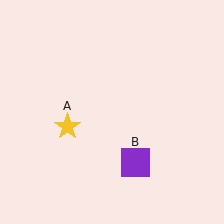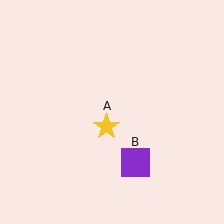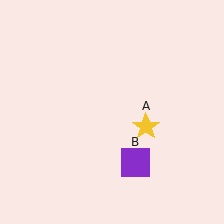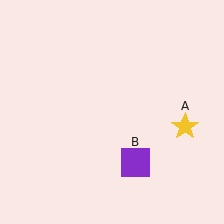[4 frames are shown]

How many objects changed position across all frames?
1 object changed position: yellow star (object A).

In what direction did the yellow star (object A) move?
The yellow star (object A) moved right.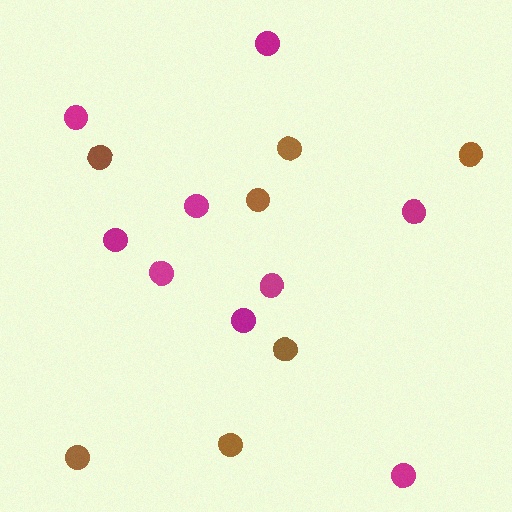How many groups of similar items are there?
There are 2 groups: one group of magenta circles (9) and one group of brown circles (7).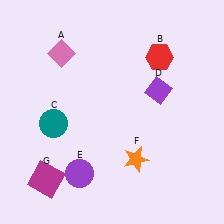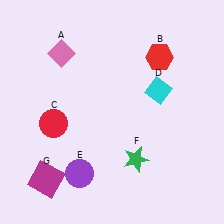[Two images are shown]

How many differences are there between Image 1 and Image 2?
There are 3 differences between the two images.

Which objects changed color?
C changed from teal to red. D changed from purple to cyan. F changed from orange to green.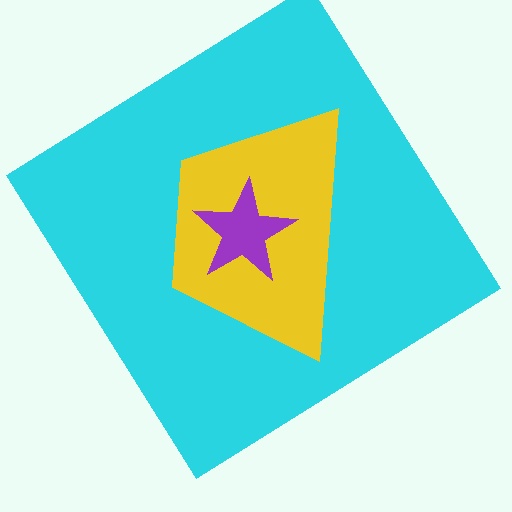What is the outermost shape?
The cyan diamond.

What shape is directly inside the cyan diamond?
The yellow trapezoid.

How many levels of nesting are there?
3.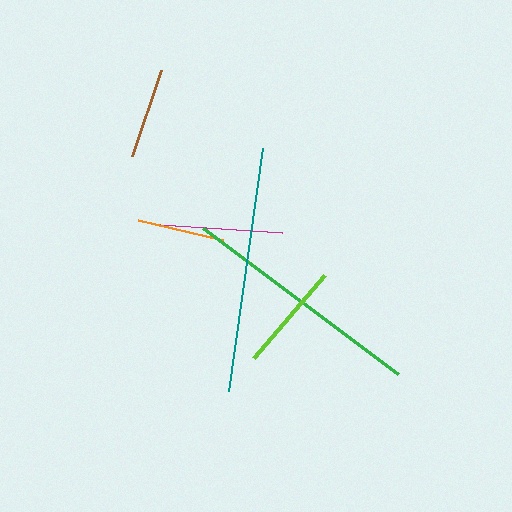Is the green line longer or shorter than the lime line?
The green line is longer than the lime line.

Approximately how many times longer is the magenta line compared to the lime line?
The magenta line is approximately 1.1 times the length of the lime line.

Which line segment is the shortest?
The orange line is the shortest at approximately 87 pixels.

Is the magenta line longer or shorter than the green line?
The green line is longer than the magenta line.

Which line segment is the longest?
The teal line is the longest at approximately 245 pixels.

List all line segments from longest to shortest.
From longest to shortest: teal, green, magenta, lime, brown, orange.